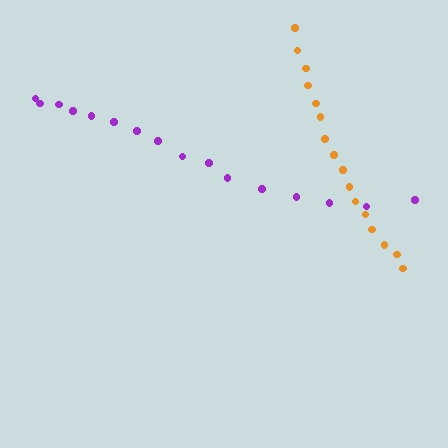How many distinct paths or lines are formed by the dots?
There are 2 distinct paths.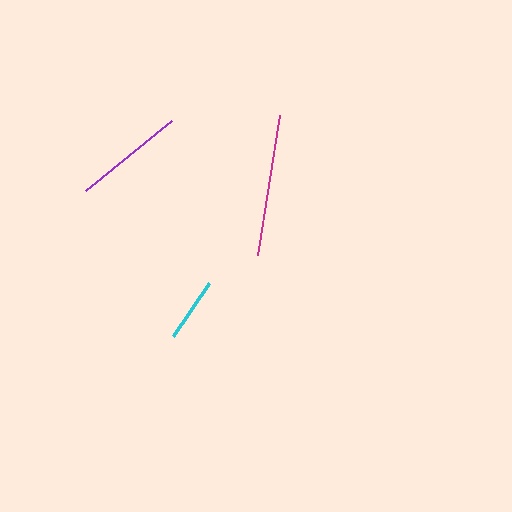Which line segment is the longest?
The magenta line is the longest at approximately 142 pixels.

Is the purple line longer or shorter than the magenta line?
The magenta line is longer than the purple line.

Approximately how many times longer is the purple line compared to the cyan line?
The purple line is approximately 1.7 times the length of the cyan line.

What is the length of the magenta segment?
The magenta segment is approximately 142 pixels long.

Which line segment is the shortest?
The cyan line is the shortest at approximately 65 pixels.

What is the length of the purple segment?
The purple segment is approximately 111 pixels long.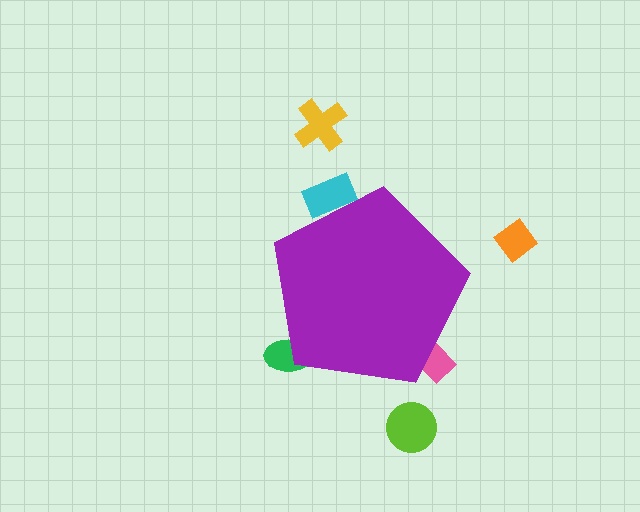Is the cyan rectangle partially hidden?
Yes, the cyan rectangle is partially hidden behind the purple pentagon.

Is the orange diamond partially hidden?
No, the orange diamond is fully visible.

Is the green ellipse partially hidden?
Yes, the green ellipse is partially hidden behind the purple pentagon.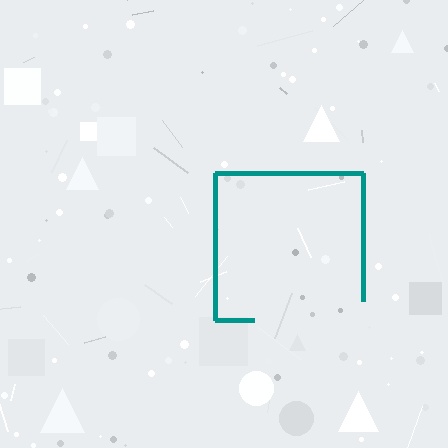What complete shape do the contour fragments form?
The contour fragments form a square.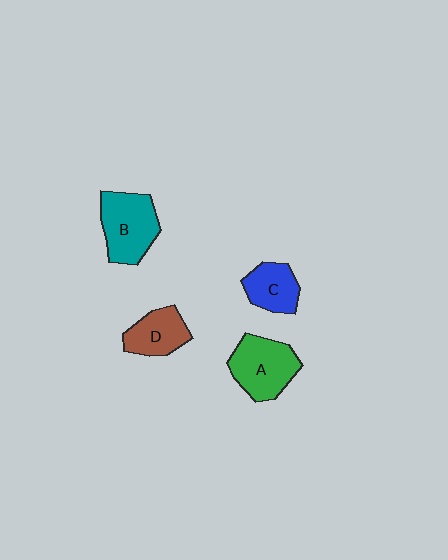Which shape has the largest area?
Shape B (teal).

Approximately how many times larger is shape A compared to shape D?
Approximately 1.4 times.